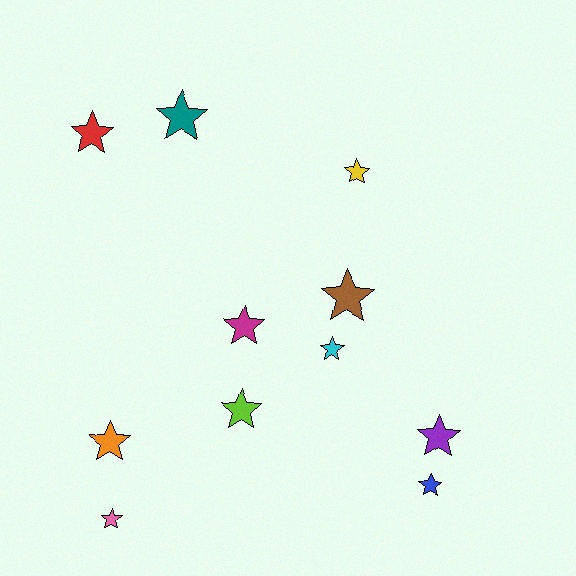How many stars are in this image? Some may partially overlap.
There are 11 stars.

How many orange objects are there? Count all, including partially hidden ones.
There is 1 orange object.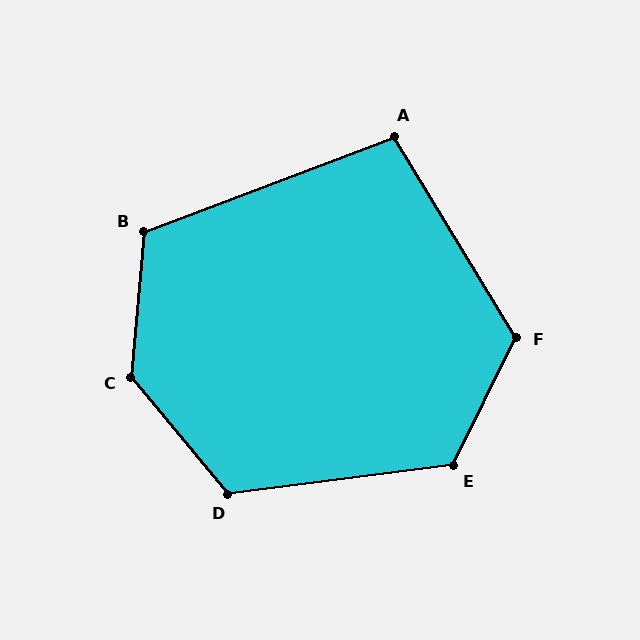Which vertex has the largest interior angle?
C, at approximately 136 degrees.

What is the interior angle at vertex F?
Approximately 122 degrees (obtuse).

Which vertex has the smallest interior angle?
A, at approximately 101 degrees.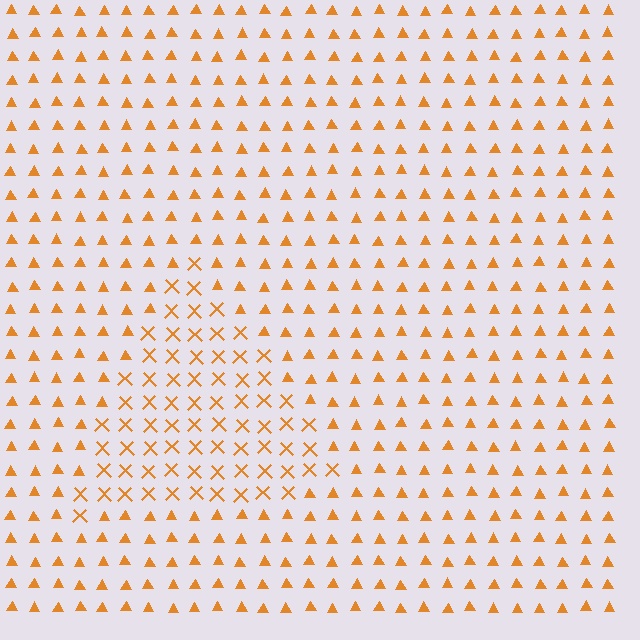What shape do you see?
I see a triangle.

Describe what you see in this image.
The image is filled with small orange elements arranged in a uniform grid. A triangle-shaped region contains X marks, while the surrounding area contains triangles. The boundary is defined purely by the change in element shape.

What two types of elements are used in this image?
The image uses X marks inside the triangle region and triangles outside it.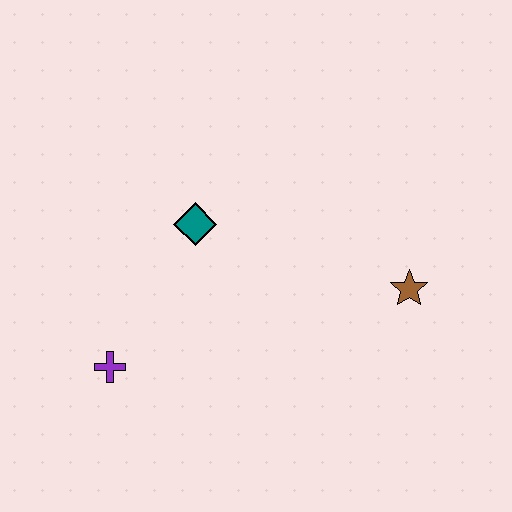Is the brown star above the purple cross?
Yes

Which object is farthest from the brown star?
The purple cross is farthest from the brown star.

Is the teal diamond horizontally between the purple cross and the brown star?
Yes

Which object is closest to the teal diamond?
The purple cross is closest to the teal diamond.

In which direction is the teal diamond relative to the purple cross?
The teal diamond is above the purple cross.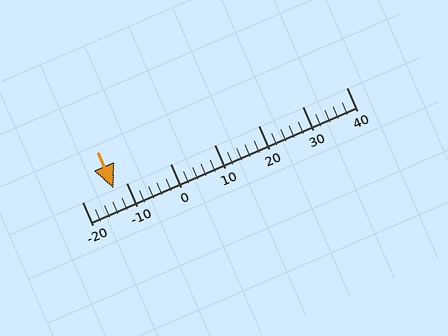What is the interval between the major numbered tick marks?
The major tick marks are spaced 10 units apart.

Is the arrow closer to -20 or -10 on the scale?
The arrow is closer to -10.